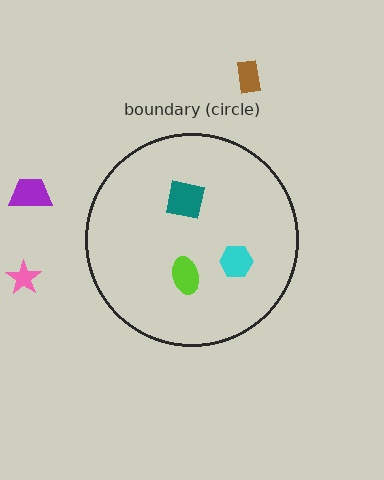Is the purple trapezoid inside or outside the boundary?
Outside.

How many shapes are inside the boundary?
3 inside, 3 outside.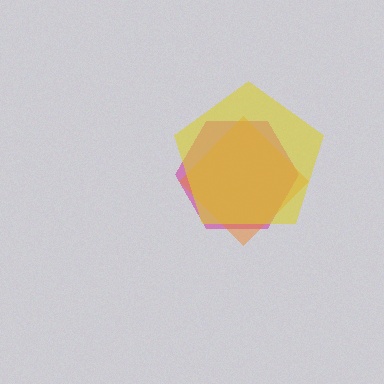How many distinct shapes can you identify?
There are 3 distinct shapes: a magenta hexagon, an orange diamond, a yellow pentagon.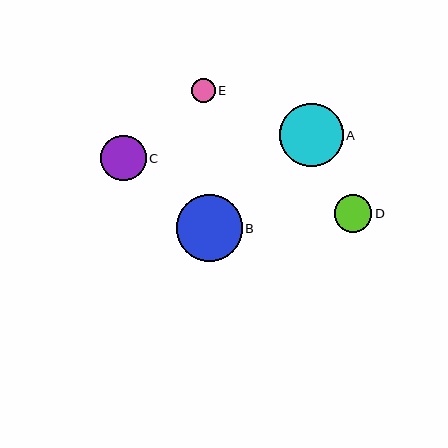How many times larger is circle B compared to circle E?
Circle B is approximately 2.8 times the size of circle E.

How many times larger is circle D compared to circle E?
Circle D is approximately 1.6 times the size of circle E.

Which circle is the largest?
Circle B is the largest with a size of approximately 66 pixels.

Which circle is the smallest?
Circle E is the smallest with a size of approximately 24 pixels.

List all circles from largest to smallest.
From largest to smallest: B, A, C, D, E.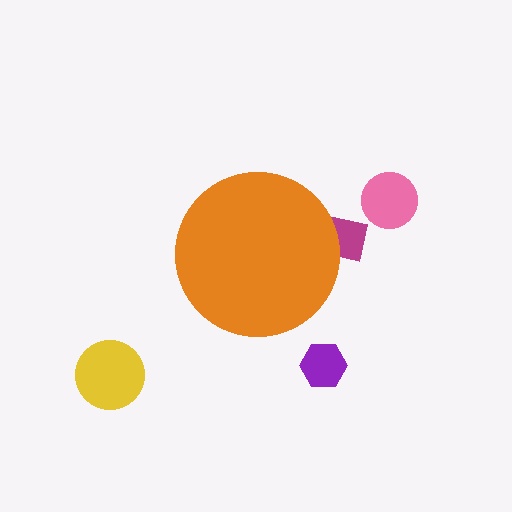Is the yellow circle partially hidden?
No, the yellow circle is fully visible.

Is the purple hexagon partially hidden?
No, the purple hexagon is fully visible.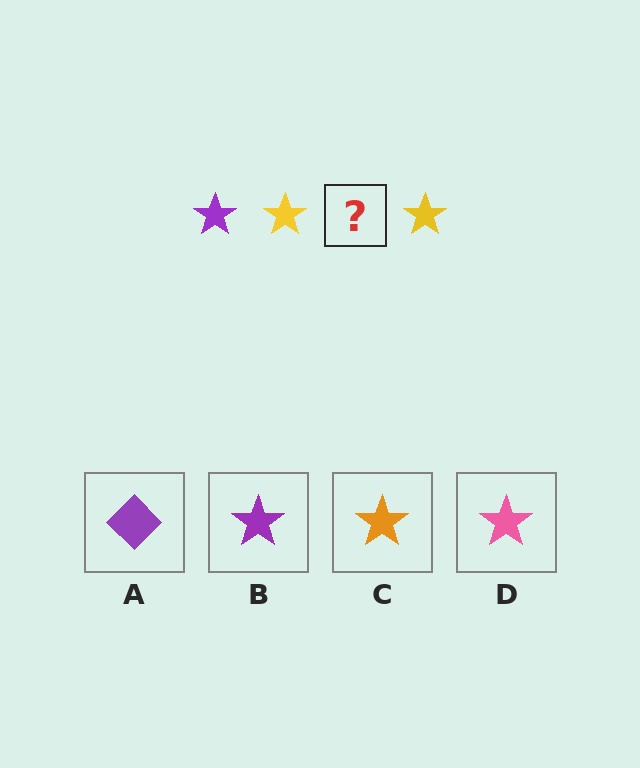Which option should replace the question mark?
Option B.